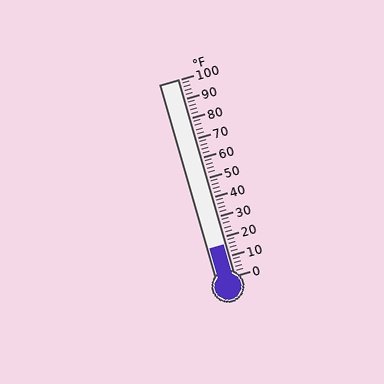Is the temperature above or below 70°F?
The temperature is below 70°F.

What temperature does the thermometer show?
The thermometer shows approximately 16°F.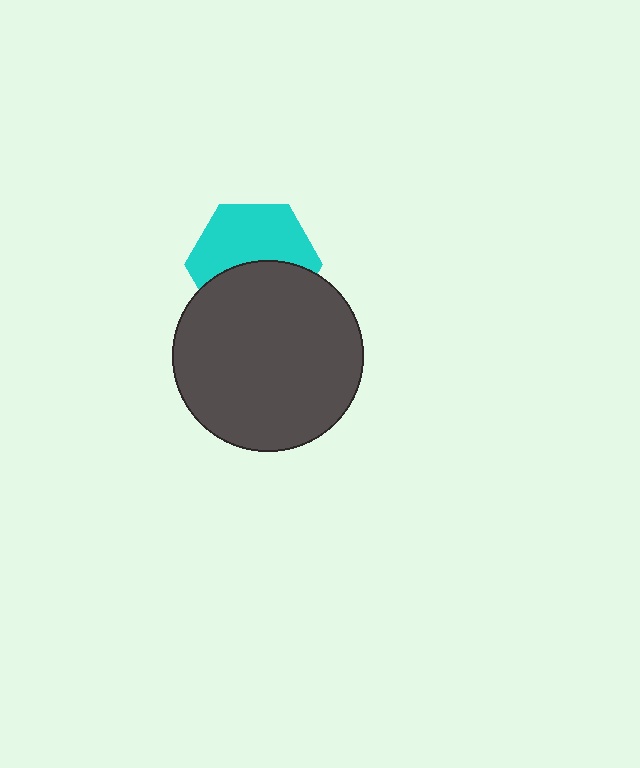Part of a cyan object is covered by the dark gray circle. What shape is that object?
It is a hexagon.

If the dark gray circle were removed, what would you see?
You would see the complete cyan hexagon.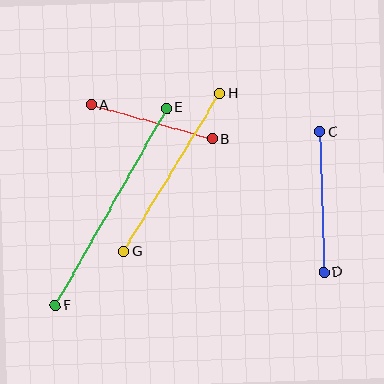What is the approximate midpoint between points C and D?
The midpoint is at approximately (322, 202) pixels.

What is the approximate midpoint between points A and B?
The midpoint is at approximately (152, 122) pixels.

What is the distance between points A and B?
The distance is approximately 126 pixels.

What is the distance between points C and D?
The distance is approximately 140 pixels.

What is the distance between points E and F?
The distance is approximately 227 pixels.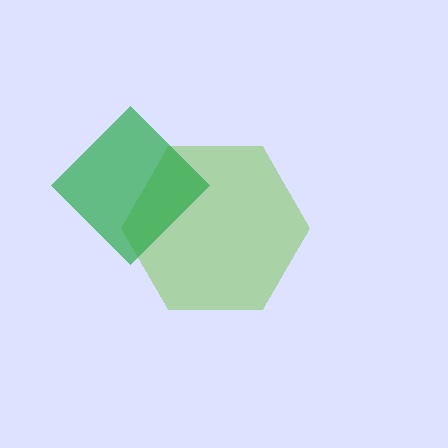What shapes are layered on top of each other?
The layered shapes are: a lime hexagon, a green diamond.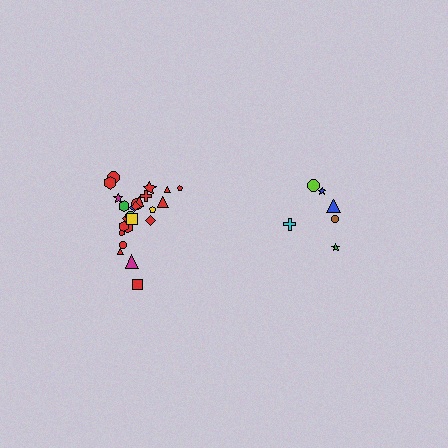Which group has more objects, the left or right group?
The left group.